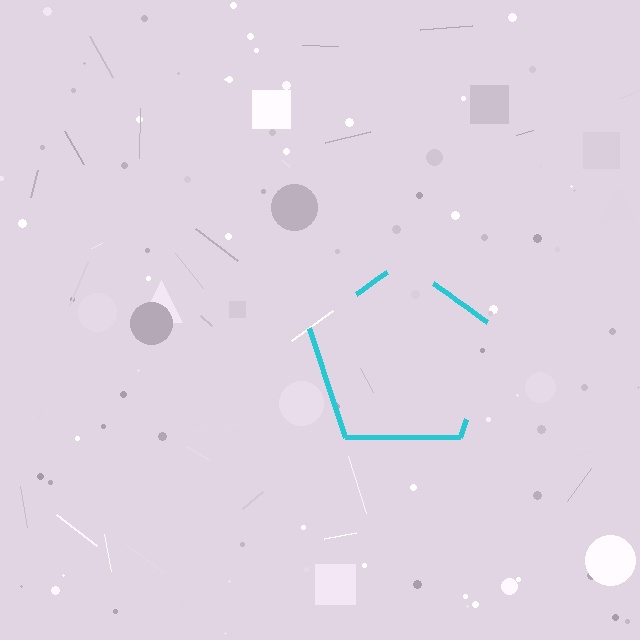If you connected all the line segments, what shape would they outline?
They would outline a pentagon.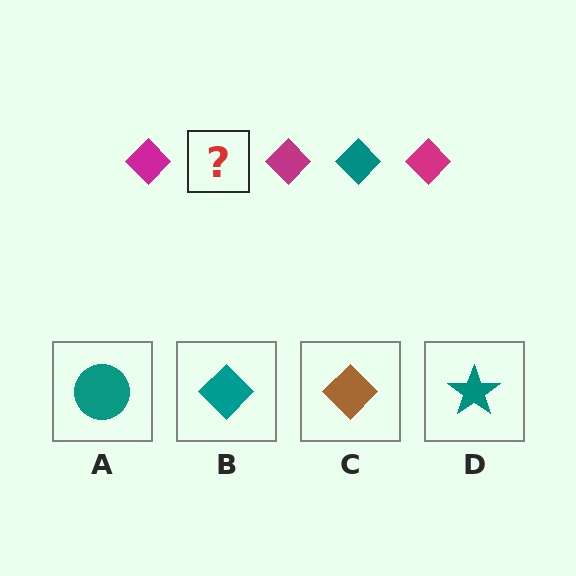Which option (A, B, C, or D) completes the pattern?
B.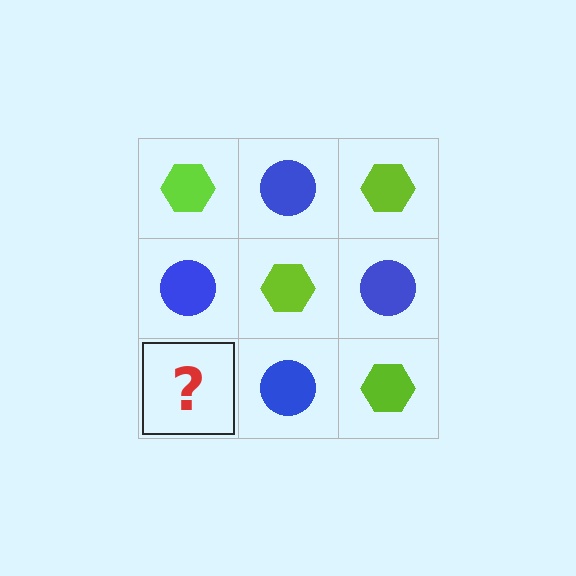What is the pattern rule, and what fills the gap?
The rule is that it alternates lime hexagon and blue circle in a checkerboard pattern. The gap should be filled with a lime hexagon.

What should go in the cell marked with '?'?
The missing cell should contain a lime hexagon.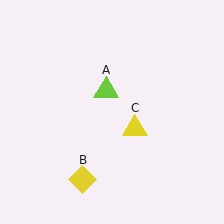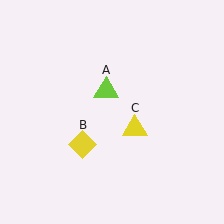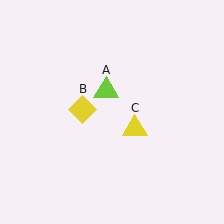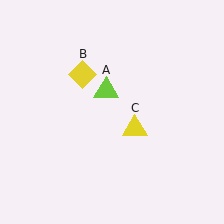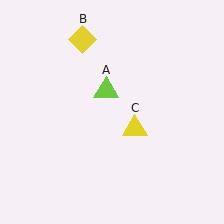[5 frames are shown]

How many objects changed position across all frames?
1 object changed position: yellow diamond (object B).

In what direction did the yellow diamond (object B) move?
The yellow diamond (object B) moved up.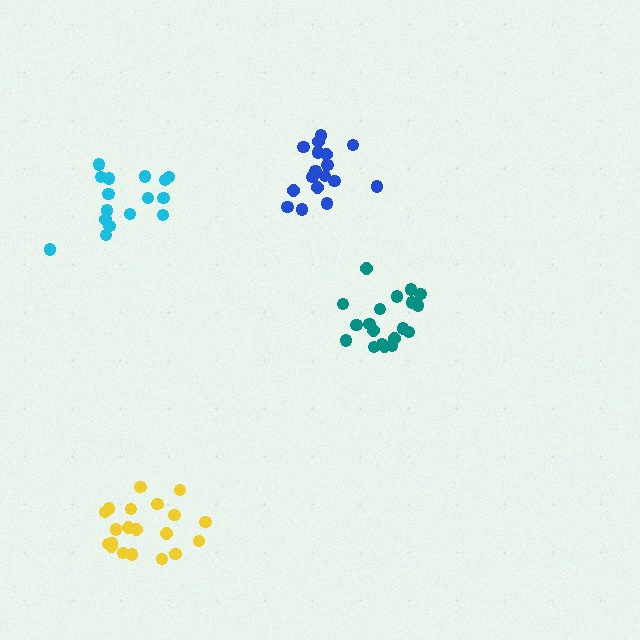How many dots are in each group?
Group 1: 17 dots, Group 2: 19 dots, Group 3: 16 dots, Group 4: 20 dots (72 total).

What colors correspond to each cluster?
The clusters are colored: blue, teal, cyan, yellow.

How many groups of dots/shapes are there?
There are 4 groups.